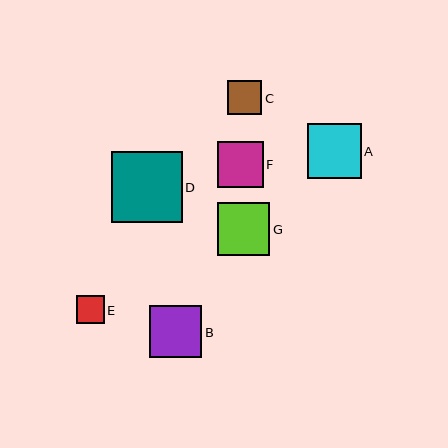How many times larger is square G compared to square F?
Square G is approximately 1.1 times the size of square F.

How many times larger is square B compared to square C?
Square B is approximately 1.5 times the size of square C.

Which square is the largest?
Square D is the largest with a size of approximately 70 pixels.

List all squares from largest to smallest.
From largest to smallest: D, A, G, B, F, C, E.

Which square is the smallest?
Square E is the smallest with a size of approximately 28 pixels.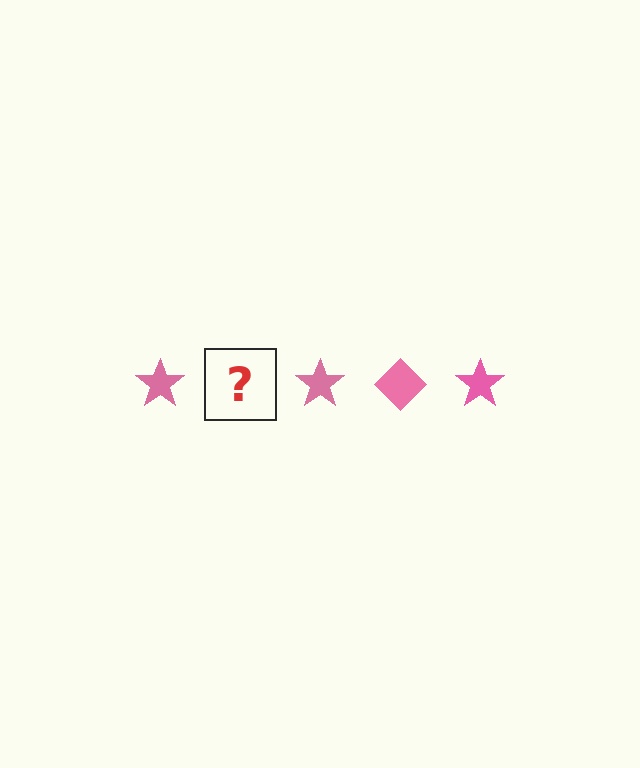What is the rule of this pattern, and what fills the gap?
The rule is that the pattern cycles through star, diamond shapes in pink. The gap should be filled with a pink diamond.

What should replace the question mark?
The question mark should be replaced with a pink diamond.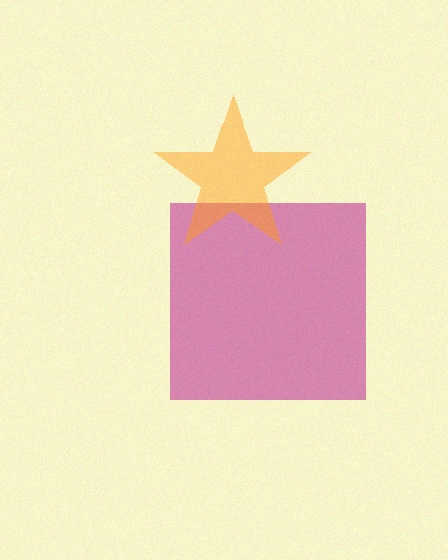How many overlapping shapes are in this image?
There are 2 overlapping shapes in the image.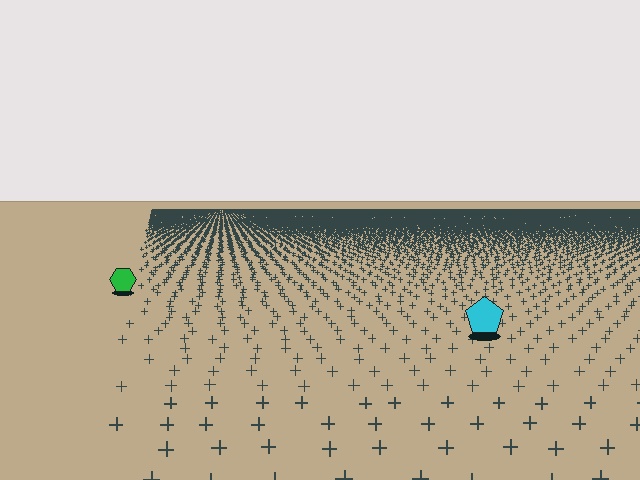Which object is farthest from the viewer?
The green hexagon is farthest from the viewer. It appears smaller and the ground texture around it is denser.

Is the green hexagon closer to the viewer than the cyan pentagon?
No. The cyan pentagon is closer — you can tell from the texture gradient: the ground texture is coarser near it.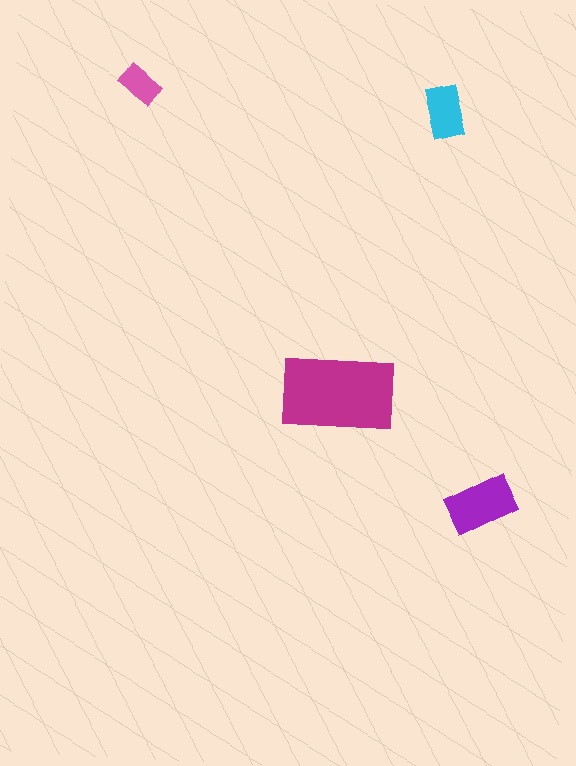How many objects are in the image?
There are 4 objects in the image.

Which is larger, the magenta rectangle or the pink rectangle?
The magenta one.